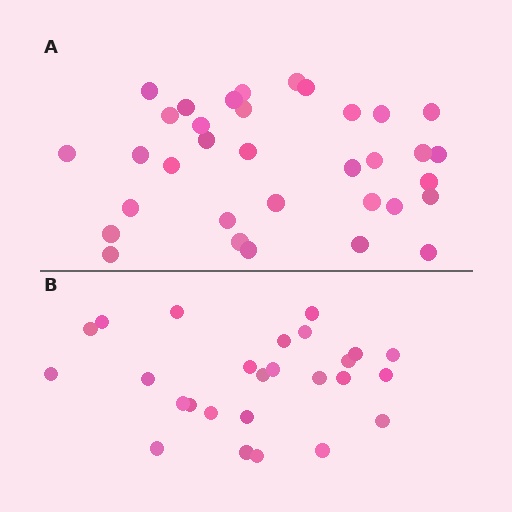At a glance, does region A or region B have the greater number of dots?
Region A (the top region) has more dots.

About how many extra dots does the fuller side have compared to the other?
Region A has roughly 8 or so more dots than region B.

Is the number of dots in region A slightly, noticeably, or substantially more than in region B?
Region A has noticeably more, but not dramatically so. The ratio is roughly 1.3 to 1.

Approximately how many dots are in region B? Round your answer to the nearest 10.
About 30 dots. (The exact count is 26, which rounds to 30.)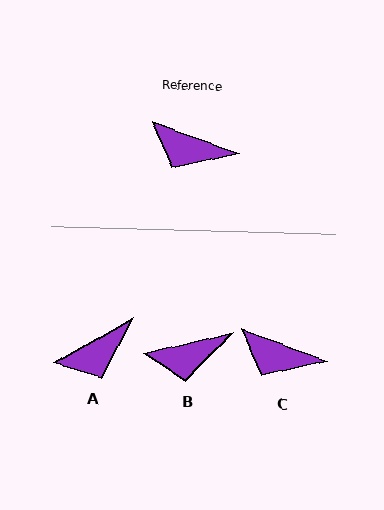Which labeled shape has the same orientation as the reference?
C.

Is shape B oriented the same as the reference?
No, it is off by about 33 degrees.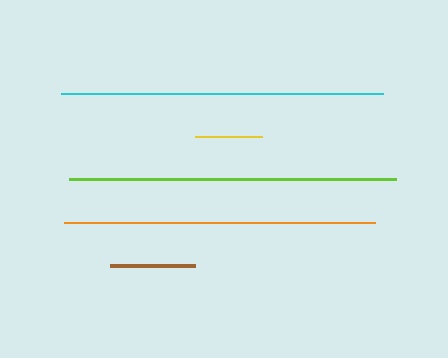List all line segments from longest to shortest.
From longest to shortest: lime, cyan, orange, brown, yellow.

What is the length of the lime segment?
The lime segment is approximately 327 pixels long.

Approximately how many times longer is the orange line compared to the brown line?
The orange line is approximately 3.6 times the length of the brown line.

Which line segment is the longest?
The lime line is the longest at approximately 327 pixels.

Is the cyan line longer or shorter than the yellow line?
The cyan line is longer than the yellow line.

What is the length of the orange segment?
The orange segment is approximately 311 pixels long.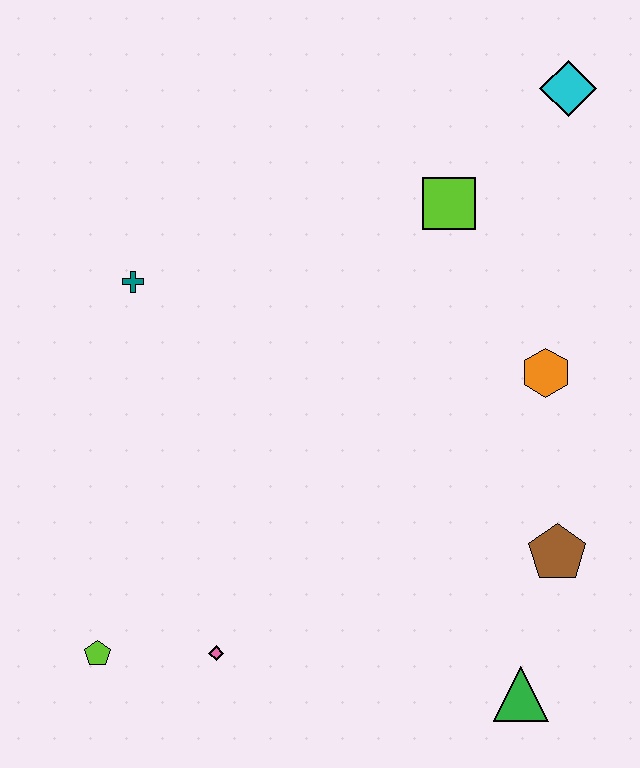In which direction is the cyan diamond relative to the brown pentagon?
The cyan diamond is above the brown pentagon.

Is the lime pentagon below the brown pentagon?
Yes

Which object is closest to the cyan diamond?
The lime square is closest to the cyan diamond.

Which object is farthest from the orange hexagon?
The lime pentagon is farthest from the orange hexagon.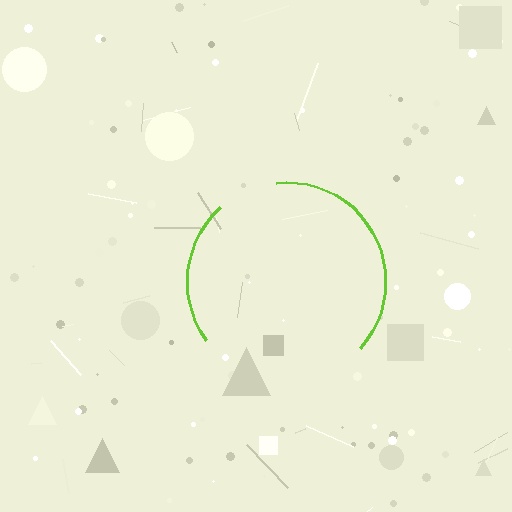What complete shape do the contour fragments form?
The contour fragments form a circle.